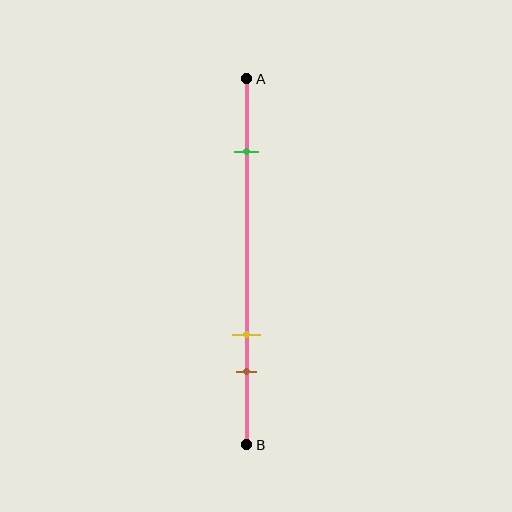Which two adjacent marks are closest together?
The yellow and brown marks are the closest adjacent pair.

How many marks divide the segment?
There are 3 marks dividing the segment.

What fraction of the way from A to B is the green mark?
The green mark is approximately 20% (0.2) of the way from A to B.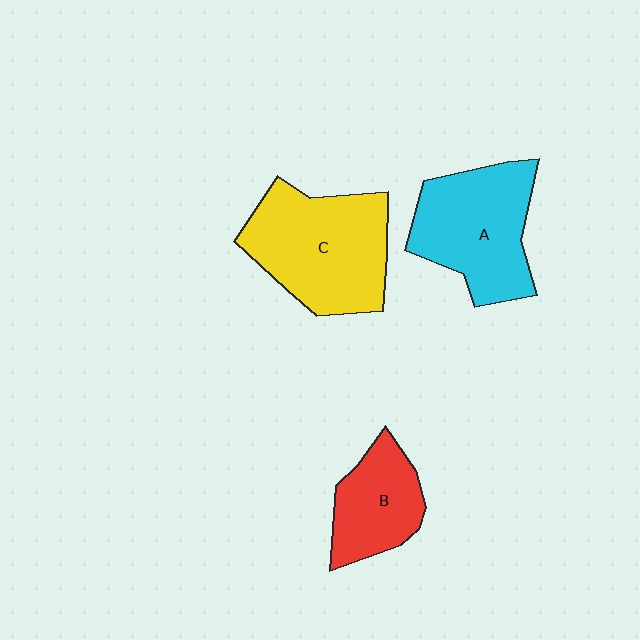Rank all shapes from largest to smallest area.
From largest to smallest: C (yellow), A (cyan), B (red).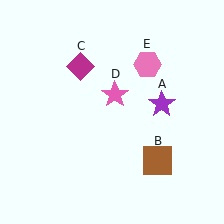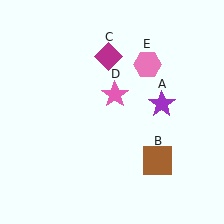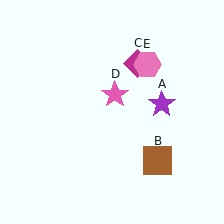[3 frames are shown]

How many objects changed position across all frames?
1 object changed position: magenta diamond (object C).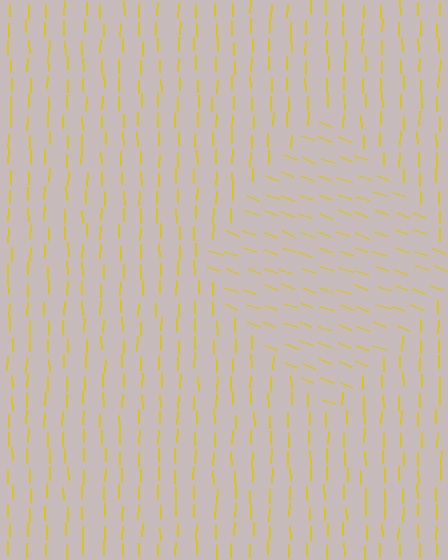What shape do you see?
I see a diamond.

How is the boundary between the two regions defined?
The boundary is defined purely by a change in line orientation (approximately 70 degrees difference). All lines are the same color and thickness.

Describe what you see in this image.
The image is filled with small yellow line segments. A diamond region in the image has lines oriented differently from the surrounding lines, creating a visible texture boundary.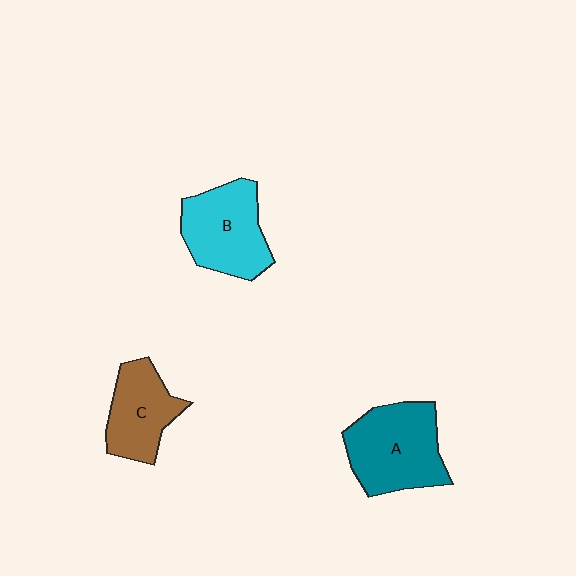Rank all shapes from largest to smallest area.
From largest to smallest: A (teal), B (cyan), C (brown).